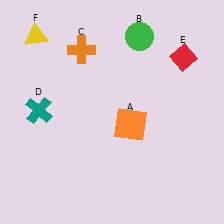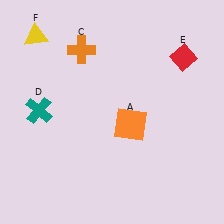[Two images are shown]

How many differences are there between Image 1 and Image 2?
There is 1 difference between the two images.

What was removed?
The green circle (B) was removed in Image 2.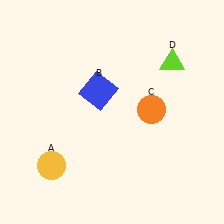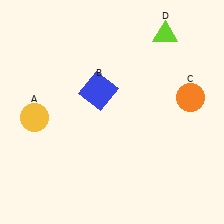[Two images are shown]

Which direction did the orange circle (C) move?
The orange circle (C) moved right.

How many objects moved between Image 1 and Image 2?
3 objects moved between the two images.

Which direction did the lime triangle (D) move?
The lime triangle (D) moved up.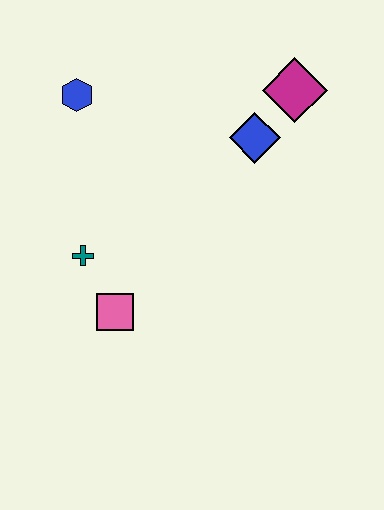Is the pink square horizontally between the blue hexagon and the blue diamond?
Yes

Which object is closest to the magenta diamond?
The blue diamond is closest to the magenta diamond.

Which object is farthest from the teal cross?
The magenta diamond is farthest from the teal cross.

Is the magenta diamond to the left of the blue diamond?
No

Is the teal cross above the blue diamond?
No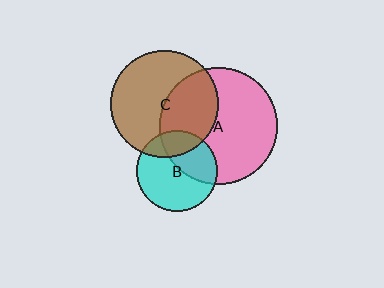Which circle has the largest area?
Circle A (pink).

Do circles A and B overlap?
Yes.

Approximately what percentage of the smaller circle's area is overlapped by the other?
Approximately 40%.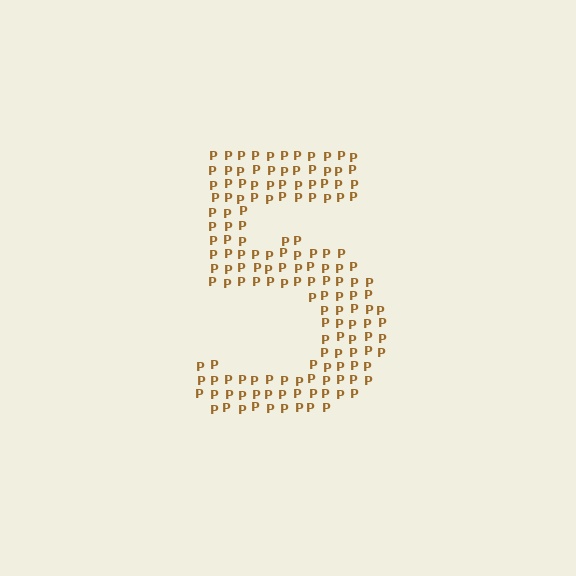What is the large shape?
The large shape is the digit 5.